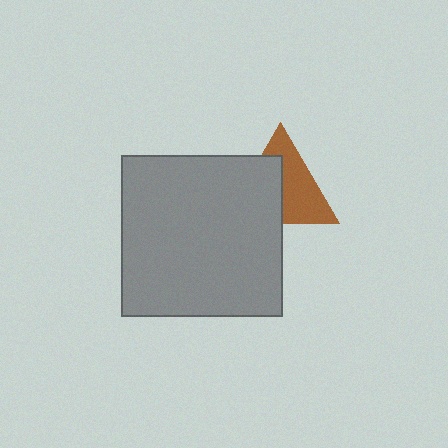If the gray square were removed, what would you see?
You would see the complete brown triangle.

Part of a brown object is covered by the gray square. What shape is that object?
It is a triangle.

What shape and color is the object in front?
The object in front is a gray square.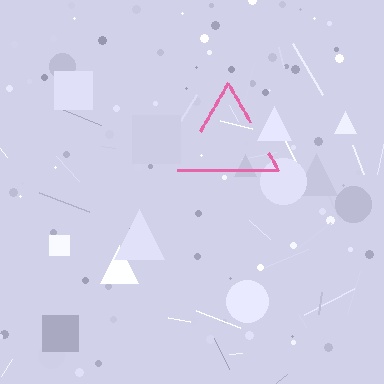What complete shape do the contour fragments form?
The contour fragments form a triangle.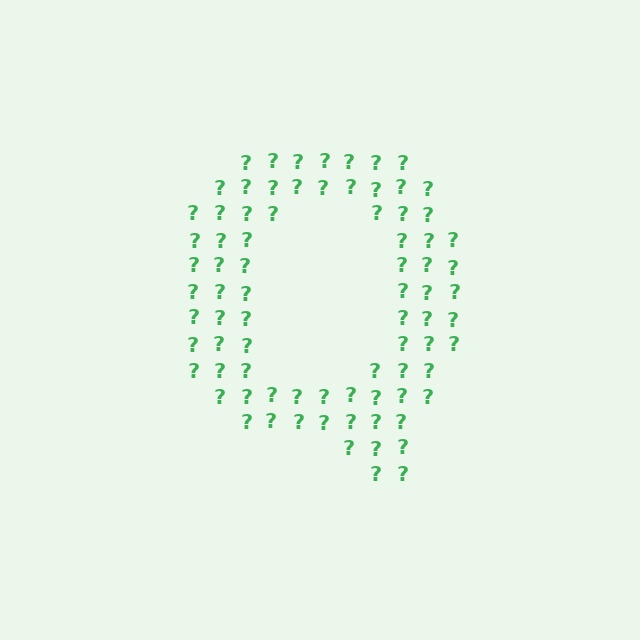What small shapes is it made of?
It is made of small question marks.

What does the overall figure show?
The overall figure shows the letter Q.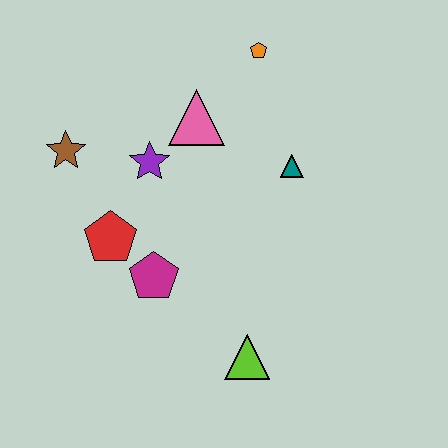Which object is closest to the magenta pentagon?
The red pentagon is closest to the magenta pentagon.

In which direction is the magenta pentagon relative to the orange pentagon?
The magenta pentagon is below the orange pentagon.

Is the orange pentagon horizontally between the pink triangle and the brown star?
No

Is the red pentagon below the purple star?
Yes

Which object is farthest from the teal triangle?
The brown star is farthest from the teal triangle.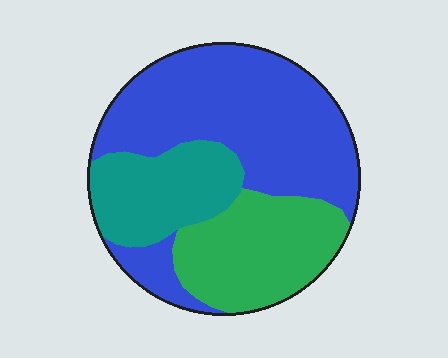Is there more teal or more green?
Green.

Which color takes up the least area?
Teal, at roughly 20%.